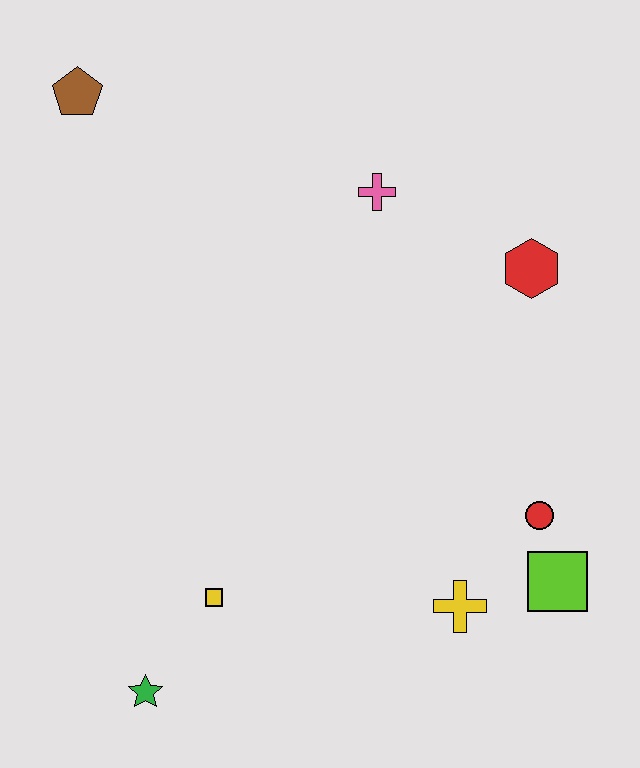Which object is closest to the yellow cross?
The lime square is closest to the yellow cross.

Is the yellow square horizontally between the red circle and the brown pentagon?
Yes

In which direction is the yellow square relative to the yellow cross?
The yellow square is to the left of the yellow cross.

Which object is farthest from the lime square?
The brown pentagon is farthest from the lime square.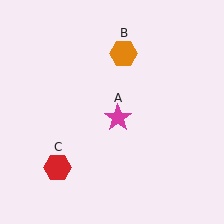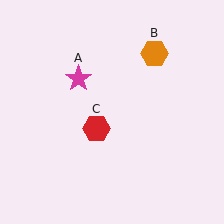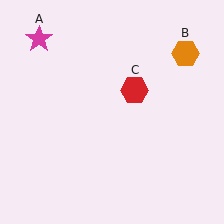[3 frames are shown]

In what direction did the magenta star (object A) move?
The magenta star (object A) moved up and to the left.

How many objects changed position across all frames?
3 objects changed position: magenta star (object A), orange hexagon (object B), red hexagon (object C).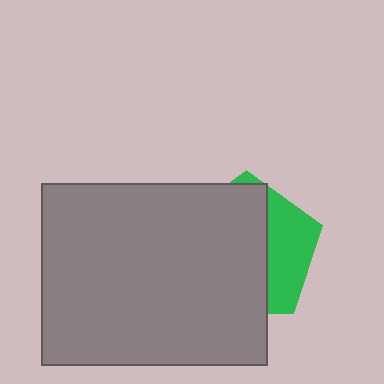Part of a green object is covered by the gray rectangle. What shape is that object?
It is a pentagon.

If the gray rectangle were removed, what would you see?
You would see the complete green pentagon.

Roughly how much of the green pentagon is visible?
A small part of it is visible (roughly 33%).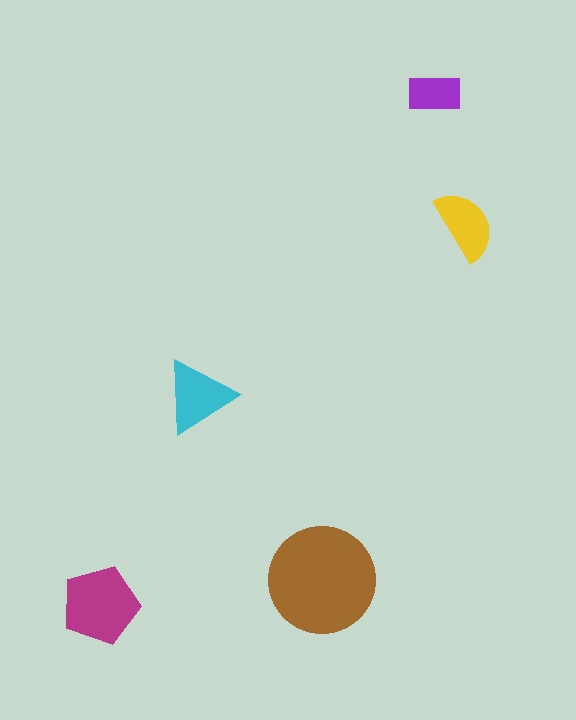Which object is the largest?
The brown circle.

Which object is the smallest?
The purple rectangle.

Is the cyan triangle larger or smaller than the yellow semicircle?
Larger.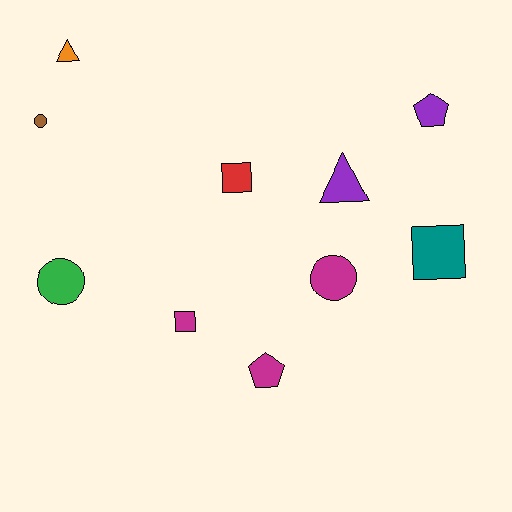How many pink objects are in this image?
There are no pink objects.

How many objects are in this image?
There are 10 objects.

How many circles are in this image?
There are 3 circles.